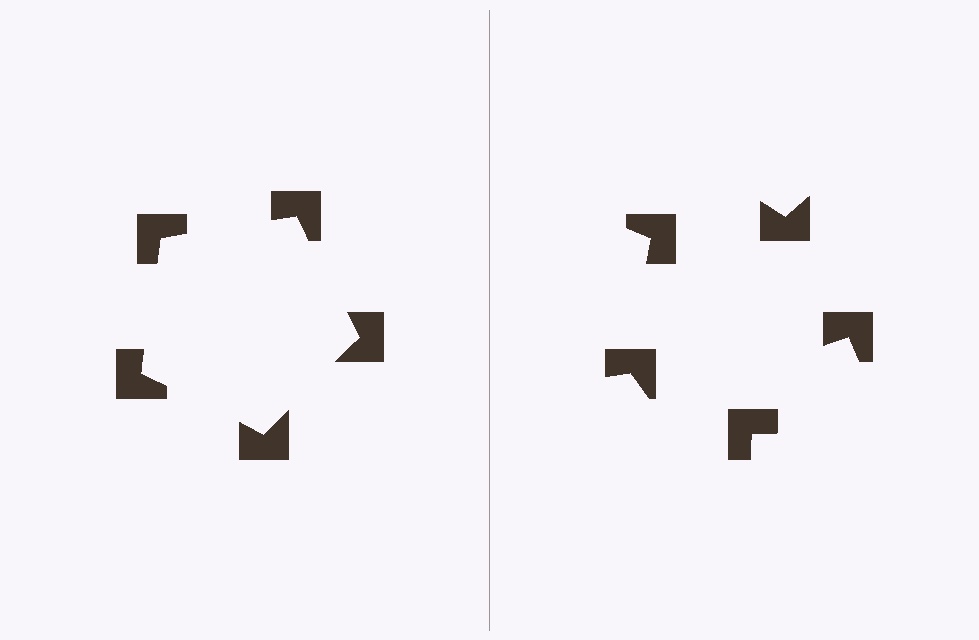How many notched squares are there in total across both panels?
10 — 5 on each side.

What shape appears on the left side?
An illusory pentagon.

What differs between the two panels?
The notched squares are positioned identically on both sides; only the wedge orientations differ. On the left they align to a pentagon; on the right they are misaligned.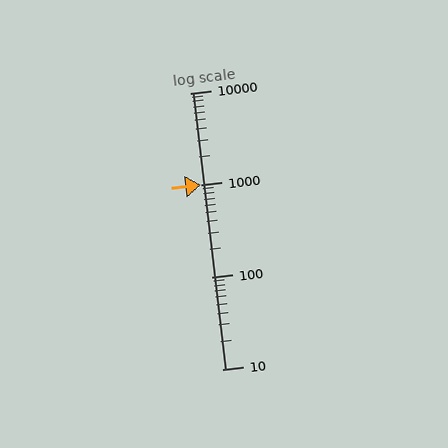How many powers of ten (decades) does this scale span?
The scale spans 3 decades, from 10 to 10000.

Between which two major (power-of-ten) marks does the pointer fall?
The pointer is between 1000 and 10000.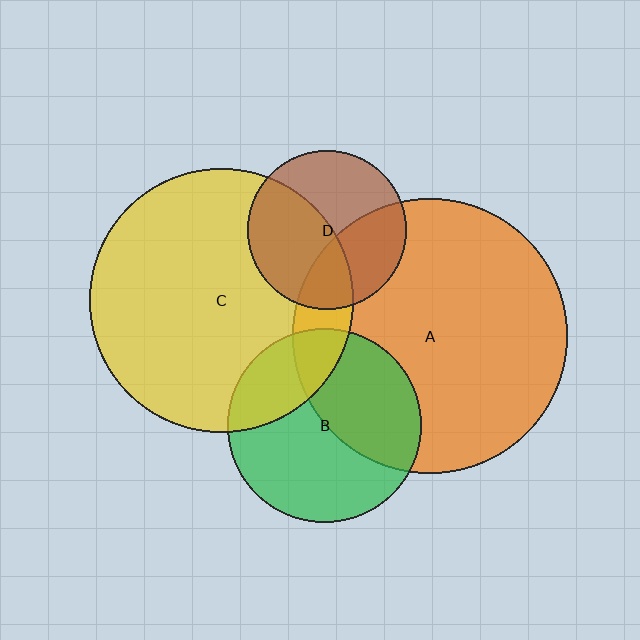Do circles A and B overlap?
Yes.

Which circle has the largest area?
Circle A (orange).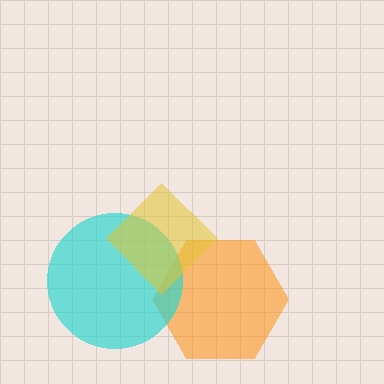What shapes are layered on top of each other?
The layered shapes are: an orange hexagon, a cyan circle, a yellow diamond.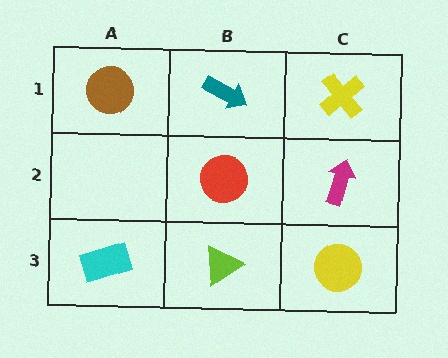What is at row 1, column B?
A teal arrow.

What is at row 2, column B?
A red circle.